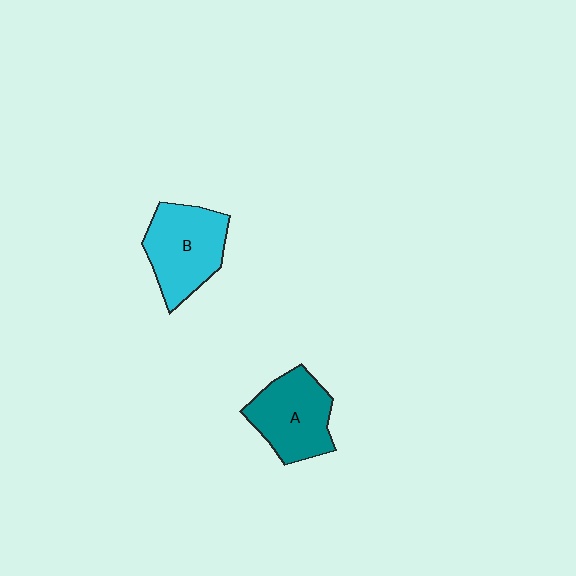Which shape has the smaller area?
Shape A (teal).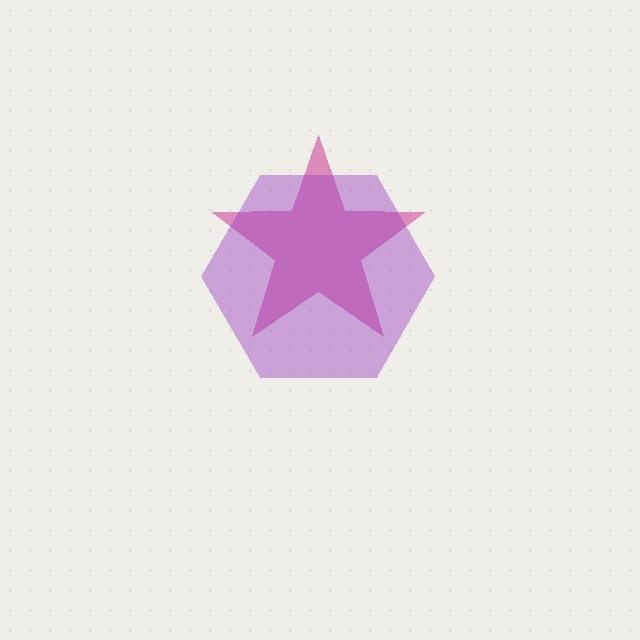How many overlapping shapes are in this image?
There are 2 overlapping shapes in the image.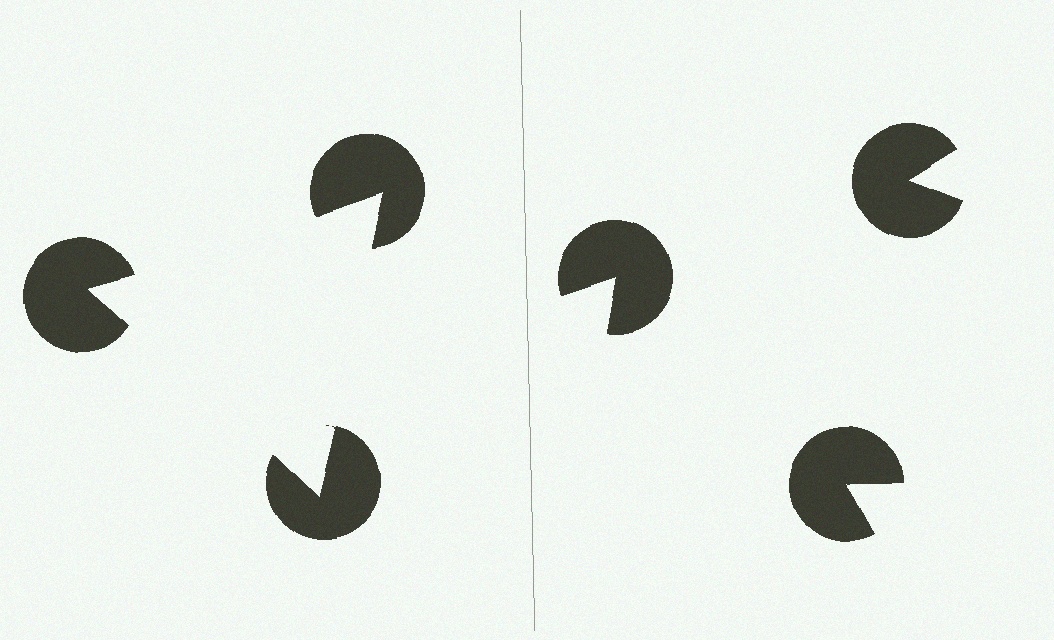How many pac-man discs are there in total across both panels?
6 — 3 on each side.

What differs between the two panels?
The pac-man discs are positioned identically on both sides; only the wedge orientations differ. On the left they align to a triangle; on the right they are misaligned.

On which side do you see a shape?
An illusory triangle appears on the left side. On the right side the wedge cuts are rotated, so no coherent shape forms.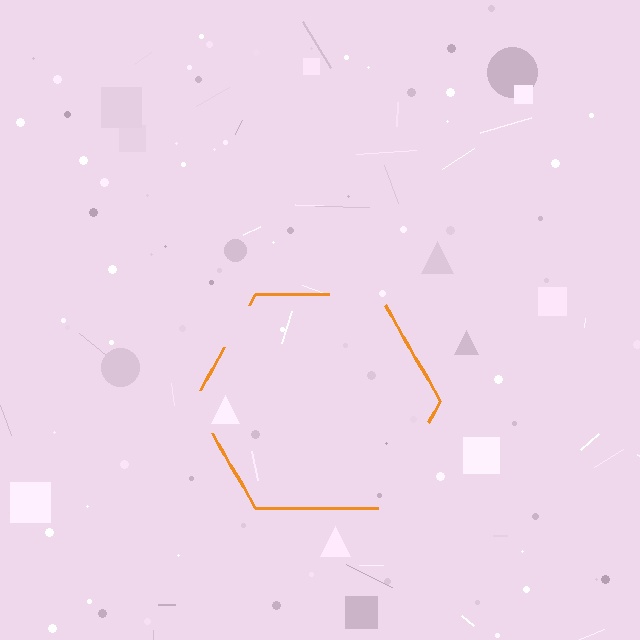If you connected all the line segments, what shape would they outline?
They would outline a hexagon.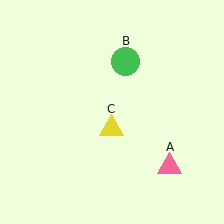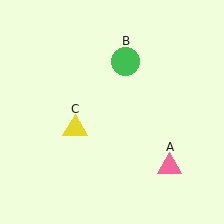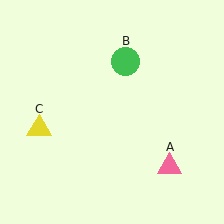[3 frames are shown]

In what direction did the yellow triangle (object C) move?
The yellow triangle (object C) moved left.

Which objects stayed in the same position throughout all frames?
Pink triangle (object A) and green circle (object B) remained stationary.